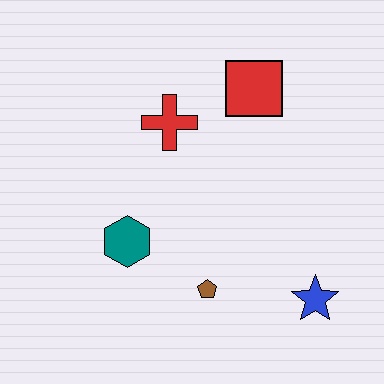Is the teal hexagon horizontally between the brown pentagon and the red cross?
No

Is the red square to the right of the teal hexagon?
Yes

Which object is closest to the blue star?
The brown pentagon is closest to the blue star.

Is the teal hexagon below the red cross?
Yes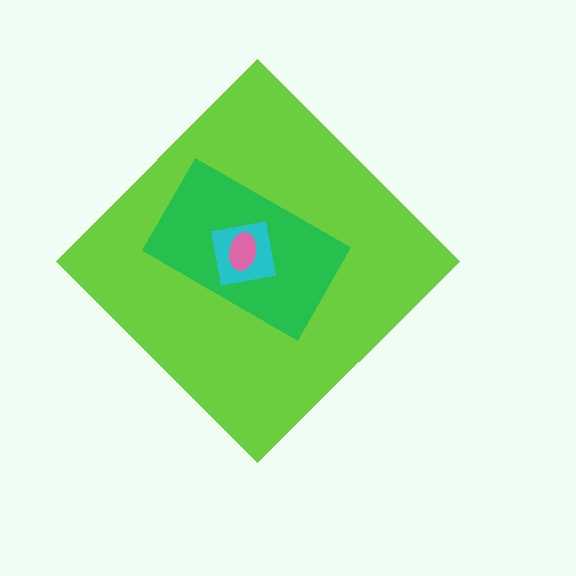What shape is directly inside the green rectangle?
The cyan square.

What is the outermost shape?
The lime diamond.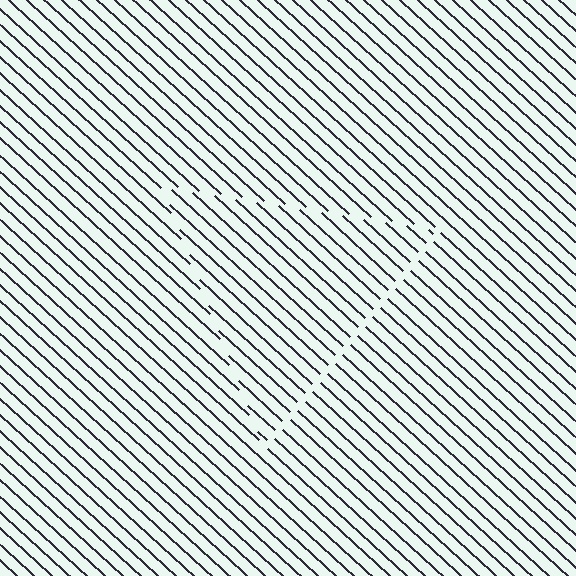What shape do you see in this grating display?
An illusory triangle. The interior of the shape contains the same grating, shifted by half a period — the contour is defined by the phase discontinuity where line-ends from the inner and outer gratings abut.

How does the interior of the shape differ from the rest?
The interior of the shape contains the same grating, shifted by half a period — the contour is defined by the phase discontinuity where line-ends from the inner and outer gratings abut.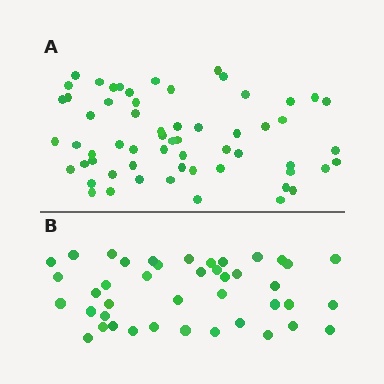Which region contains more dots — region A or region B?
Region A (the top region) has more dots.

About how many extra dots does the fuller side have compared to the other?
Region A has approximately 20 more dots than region B.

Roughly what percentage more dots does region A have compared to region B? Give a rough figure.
About 45% more.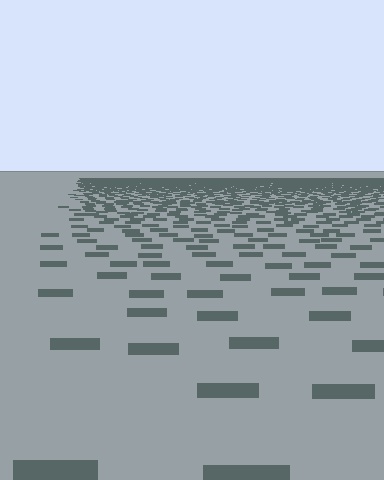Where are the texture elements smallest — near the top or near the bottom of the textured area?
Near the top.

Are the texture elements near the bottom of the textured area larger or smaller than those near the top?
Larger. Near the bottom, elements are closer to the viewer and appear at a bigger on-screen size.